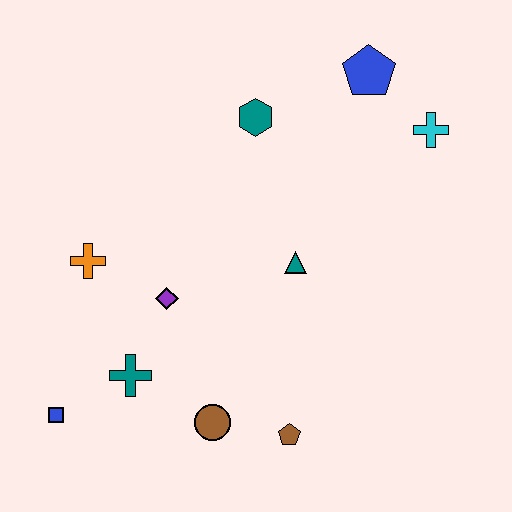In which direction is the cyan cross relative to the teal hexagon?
The cyan cross is to the right of the teal hexagon.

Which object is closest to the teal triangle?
The purple diamond is closest to the teal triangle.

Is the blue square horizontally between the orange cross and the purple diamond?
No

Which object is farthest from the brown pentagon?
The blue pentagon is farthest from the brown pentagon.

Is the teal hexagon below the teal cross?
No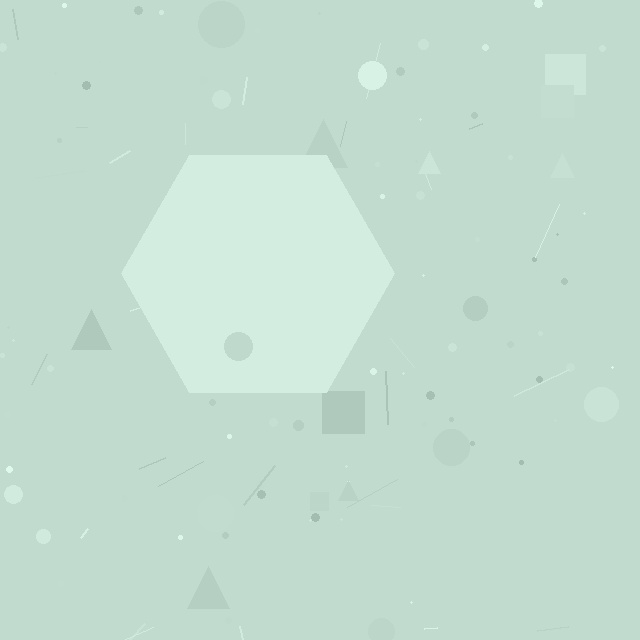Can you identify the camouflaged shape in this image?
The camouflaged shape is a hexagon.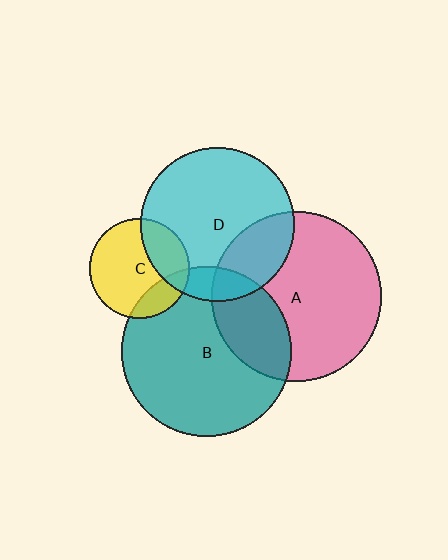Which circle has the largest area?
Circle A (pink).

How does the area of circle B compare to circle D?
Approximately 1.2 times.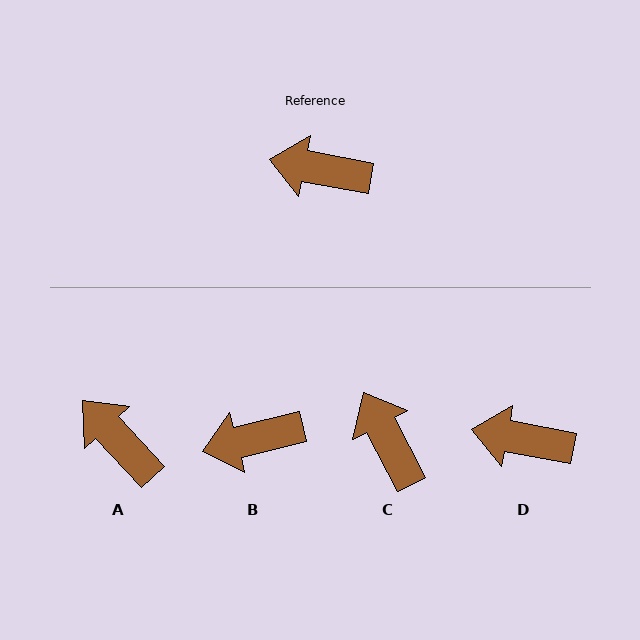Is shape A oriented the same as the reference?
No, it is off by about 36 degrees.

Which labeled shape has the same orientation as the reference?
D.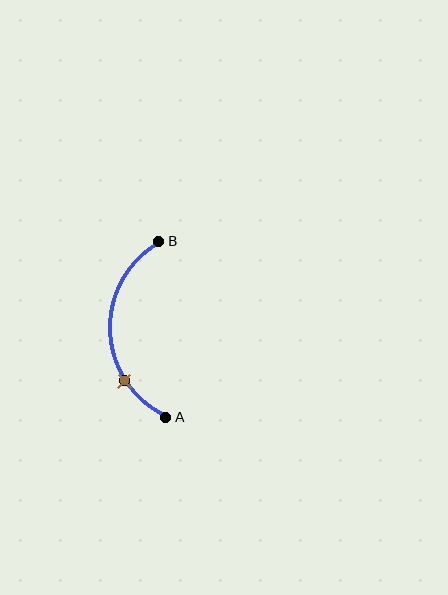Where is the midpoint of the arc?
The arc midpoint is the point on the curve farthest from the straight line joining A and B. It sits to the left of that line.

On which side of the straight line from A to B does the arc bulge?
The arc bulges to the left of the straight line connecting A and B.